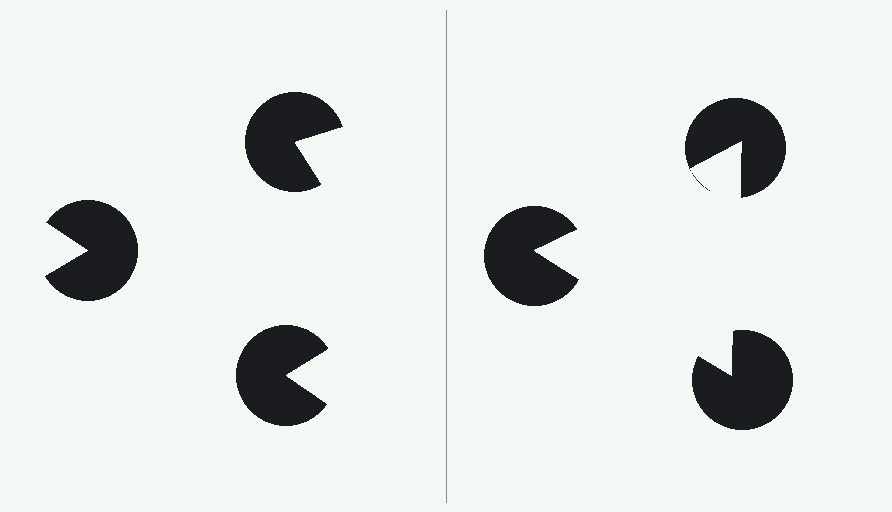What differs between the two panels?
The pac-man discs are positioned identically on both sides; only the wedge orientations differ. On the right they align to a triangle; on the left they are misaligned.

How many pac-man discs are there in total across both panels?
6 — 3 on each side.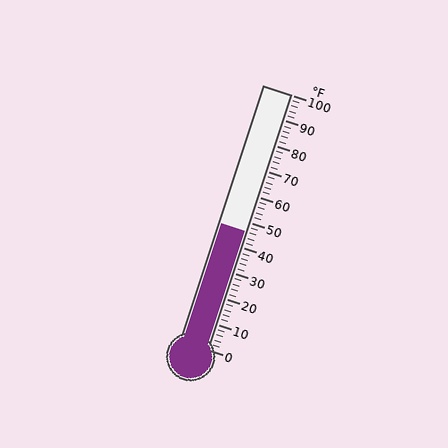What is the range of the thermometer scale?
The thermometer scale ranges from 0°F to 100°F.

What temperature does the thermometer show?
The thermometer shows approximately 46°F.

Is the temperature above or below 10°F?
The temperature is above 10°F.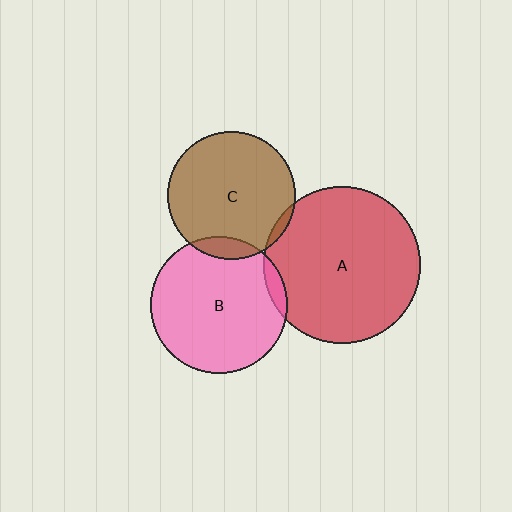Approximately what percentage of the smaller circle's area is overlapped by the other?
Approximately 5%.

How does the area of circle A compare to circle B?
Approximately 1.3 times.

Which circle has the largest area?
Circle A (red).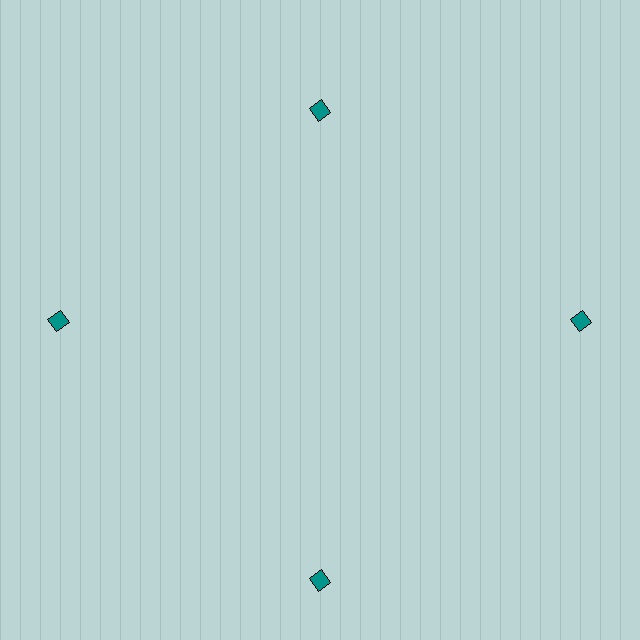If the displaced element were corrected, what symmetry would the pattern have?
It would have 4-fold rotational symmetry — the pattern would map onto itself every 90 degrees.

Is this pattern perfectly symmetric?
No. The 4 teal diamonds are arranged in a ring, but one element near the 12 o'clock position is pulled inward toward the center, breaking the 4-fold rotational symmetry.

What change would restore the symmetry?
The symmetry would be restored by moving it outward, back onto the ring so that all 4 diamonds sit at equal angles and equal distance from the center.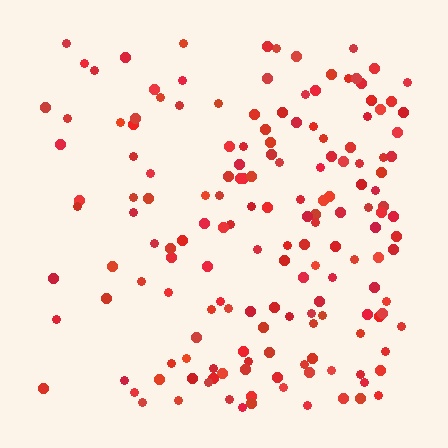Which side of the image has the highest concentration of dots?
The right.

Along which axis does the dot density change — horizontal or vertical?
Horizontal.